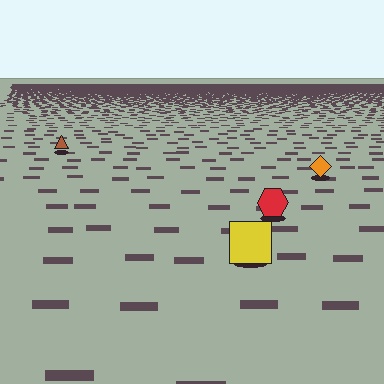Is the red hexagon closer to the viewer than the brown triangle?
Yes. The red hexagon is closer — you can tell from the texture gradient: the ground texture is coarser near it.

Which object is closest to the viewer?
The yellow square is closest. The texture marks near it are larger and more spread out.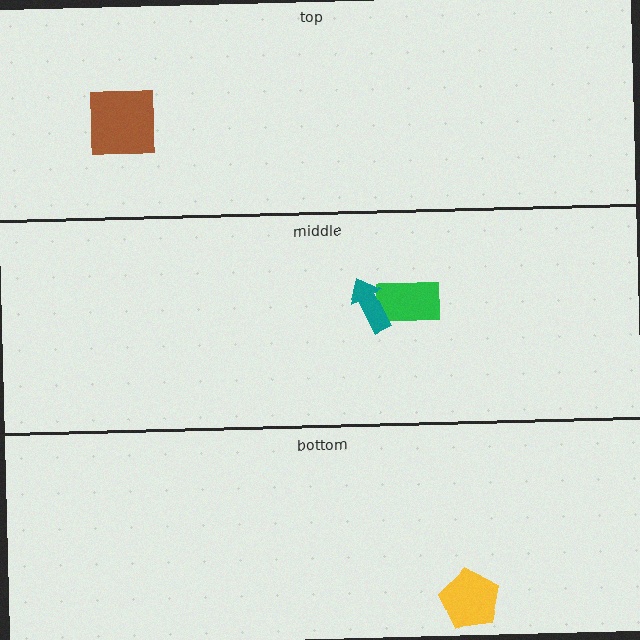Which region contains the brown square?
The top region.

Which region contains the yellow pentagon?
The bottom region.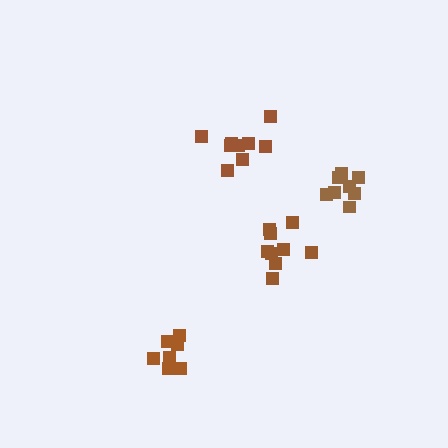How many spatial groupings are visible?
There are 4 spatial groupings.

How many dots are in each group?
Group 1: 9 dots, Group 2: 8 dots, Group 3: 9 dots, Group 4: 8 dots (34 total).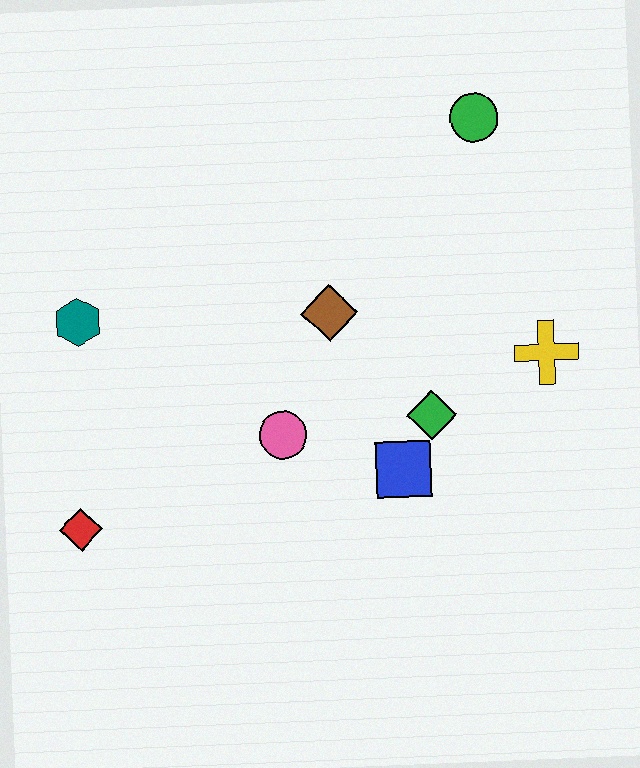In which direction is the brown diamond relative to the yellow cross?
The brown diamond is to the left of the yellow cross.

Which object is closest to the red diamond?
The teal hexagon is closest to the red diamond.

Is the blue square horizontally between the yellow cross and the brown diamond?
Yes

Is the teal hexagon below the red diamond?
No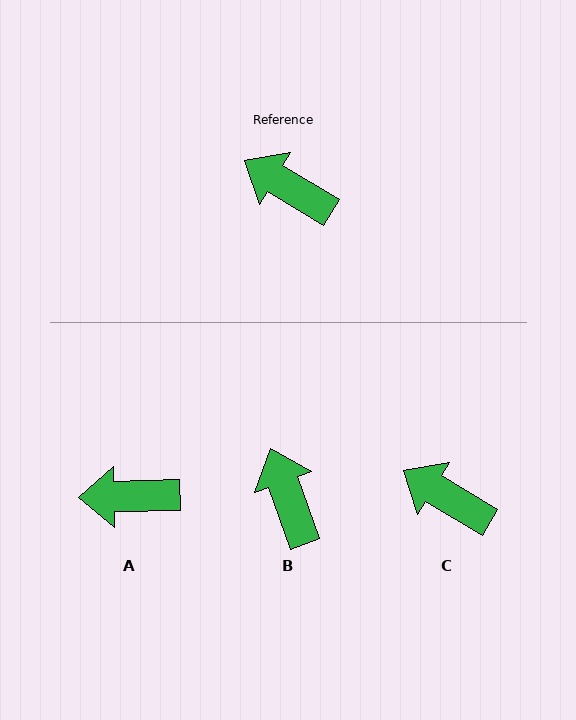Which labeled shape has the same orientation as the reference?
C.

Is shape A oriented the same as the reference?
No, it is off by about 33 degrees.